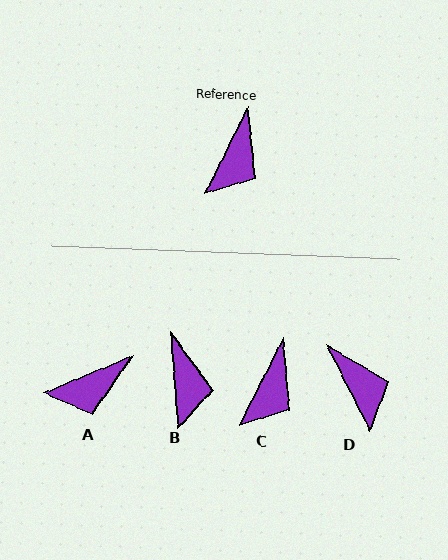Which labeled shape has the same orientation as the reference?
C.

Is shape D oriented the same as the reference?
No, it is off by about 53 degrees.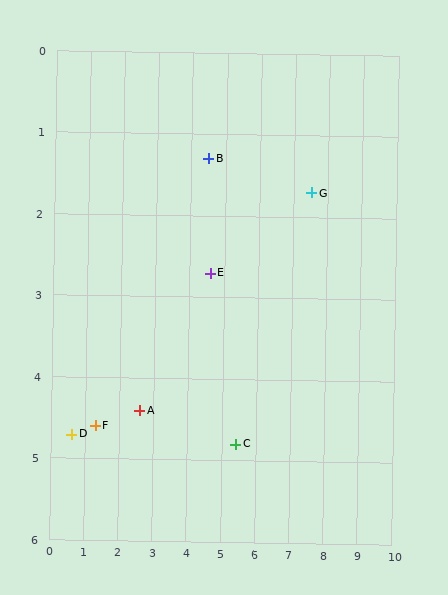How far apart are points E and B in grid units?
Points E and B are about 1.4 grid units apart.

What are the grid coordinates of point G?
Point G is at approximately (7.5, 1.7).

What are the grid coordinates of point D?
Point D is at approximately (0.6, 4.7).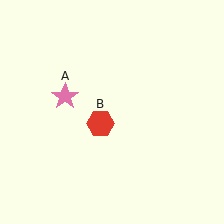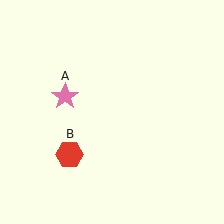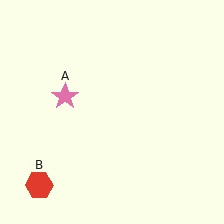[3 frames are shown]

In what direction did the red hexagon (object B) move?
The red hexagon (object B) moved down and to the left.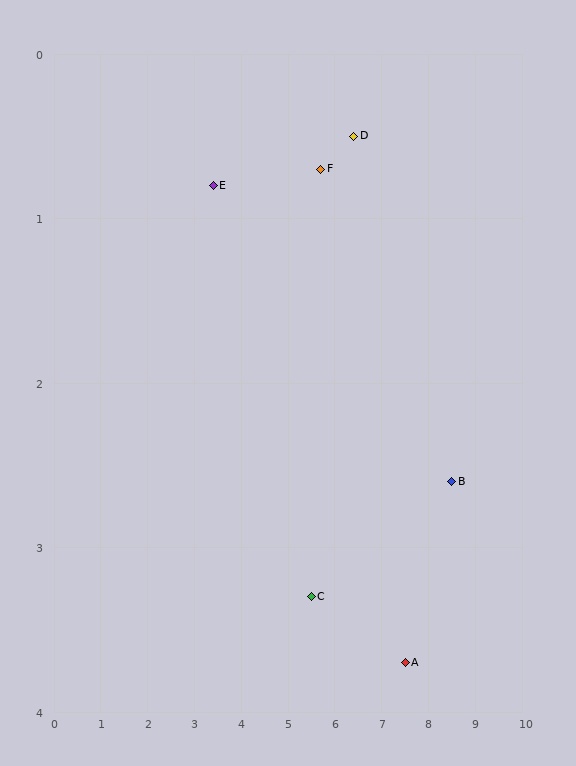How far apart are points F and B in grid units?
Points F and B are about 3.4 grid units apart.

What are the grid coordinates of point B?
Point B is at approximately (8.5, 2.6).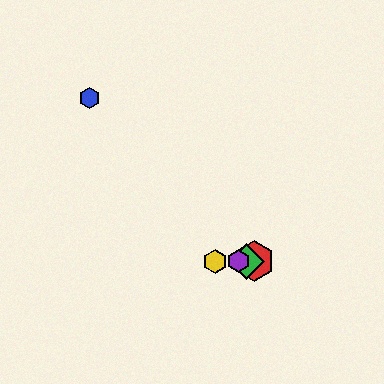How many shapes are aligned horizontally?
4 shapes (the red hexagon, the green diamond, the yellow hexagon, the purple hexagon) are aligned horizontally.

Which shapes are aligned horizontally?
The red hexagon, the green diamond, the yellow hexagon, the purple hexagon are aligned horizontally.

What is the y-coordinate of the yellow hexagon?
The yellow hexagon is at y≈261.